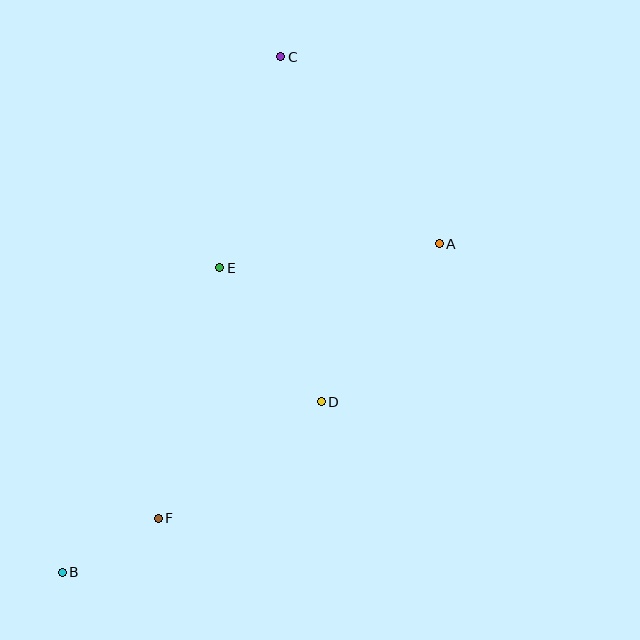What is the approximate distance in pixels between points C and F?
The distance between C and F is approximately 477 pixels.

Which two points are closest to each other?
Points B and F are closest to each other.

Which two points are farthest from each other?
Points B and C are farthest from each other.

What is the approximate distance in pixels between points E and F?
The distance between E and F is approximately 258 pixels.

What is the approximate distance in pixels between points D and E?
The distance between D and E is approximately 168 pixels.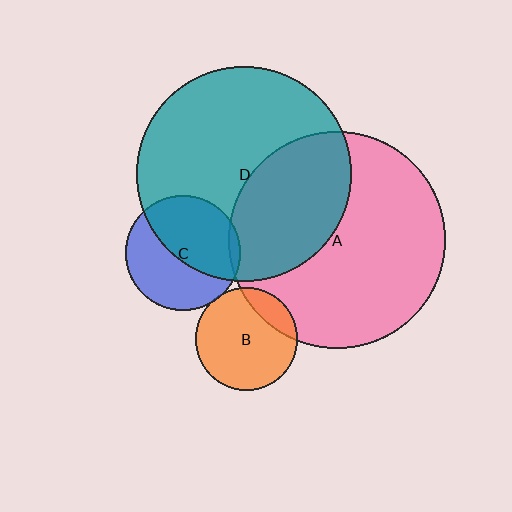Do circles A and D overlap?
Yes.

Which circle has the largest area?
Circle A (pink).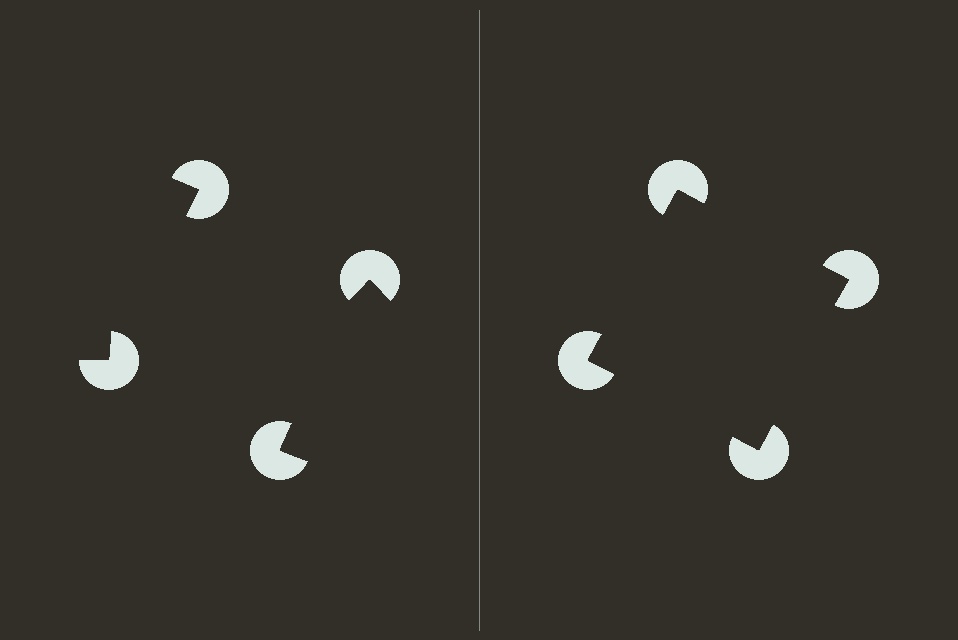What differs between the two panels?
The pac-man discs are positioned identically on both sides; only the wedge orientations differ. On the right they align to a square; on the left they are misaligned.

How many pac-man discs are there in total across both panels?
8 — 4 on each side.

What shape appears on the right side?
An illusory square.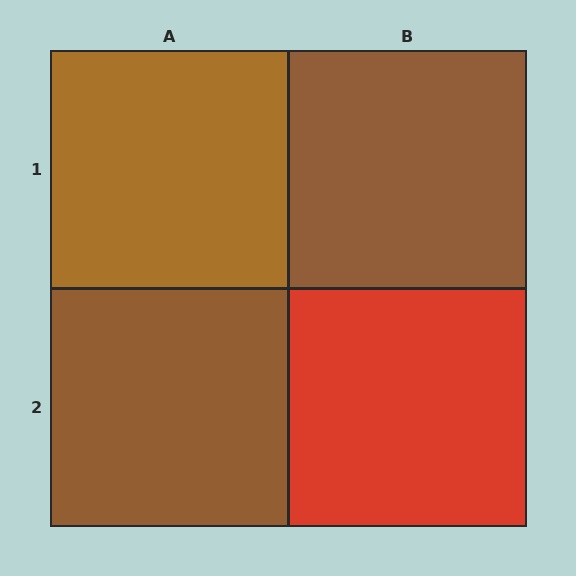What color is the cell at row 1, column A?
Brown.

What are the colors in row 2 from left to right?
Brown, red.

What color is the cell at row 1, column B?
Brown.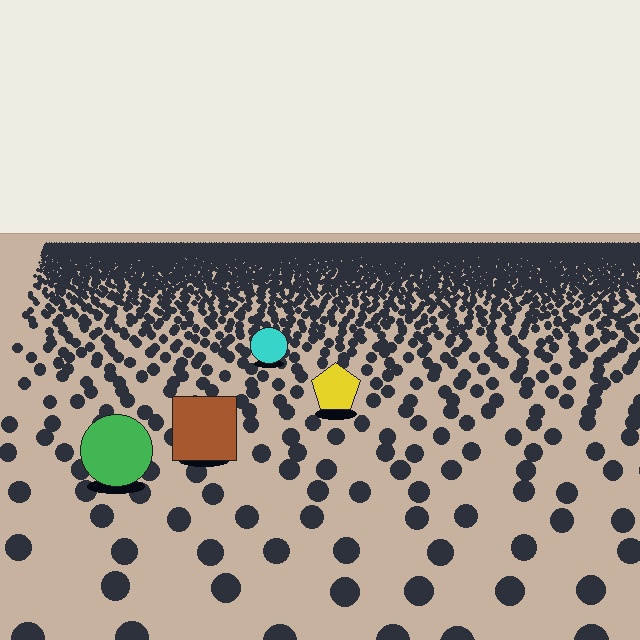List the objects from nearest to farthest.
From nearest to farthest: the green circle, the brown square, the yellow pentagon, the cyan circle.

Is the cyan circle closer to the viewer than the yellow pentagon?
No. The yellow pentagon is closer — you can tell from the texture gradient: the ground texture is coarser near it.